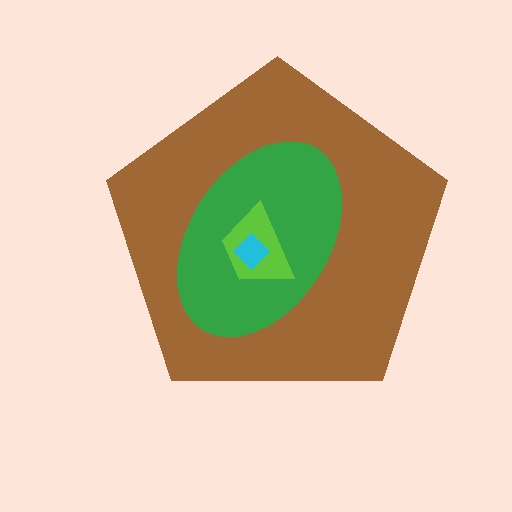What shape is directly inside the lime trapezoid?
The cyan diamond.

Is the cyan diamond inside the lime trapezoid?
Yes.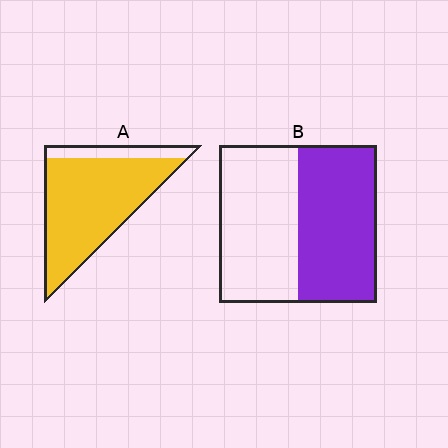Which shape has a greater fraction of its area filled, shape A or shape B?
Shape A.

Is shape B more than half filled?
Roughly half.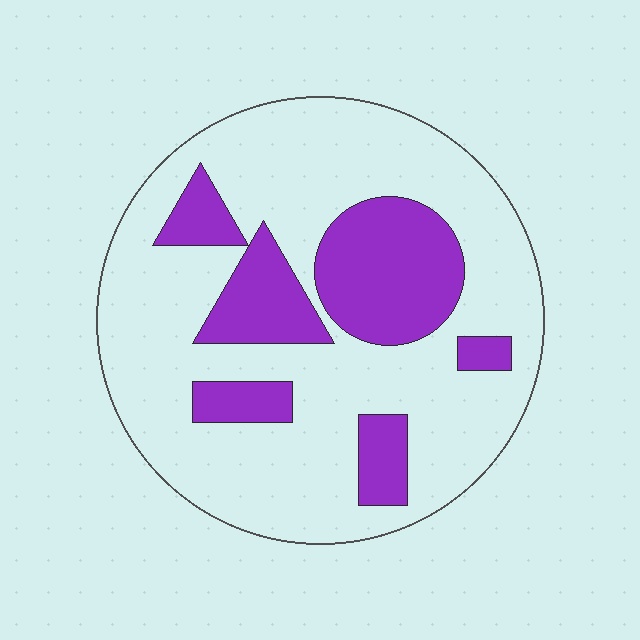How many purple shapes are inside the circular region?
6.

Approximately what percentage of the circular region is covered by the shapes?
Approximately 25%.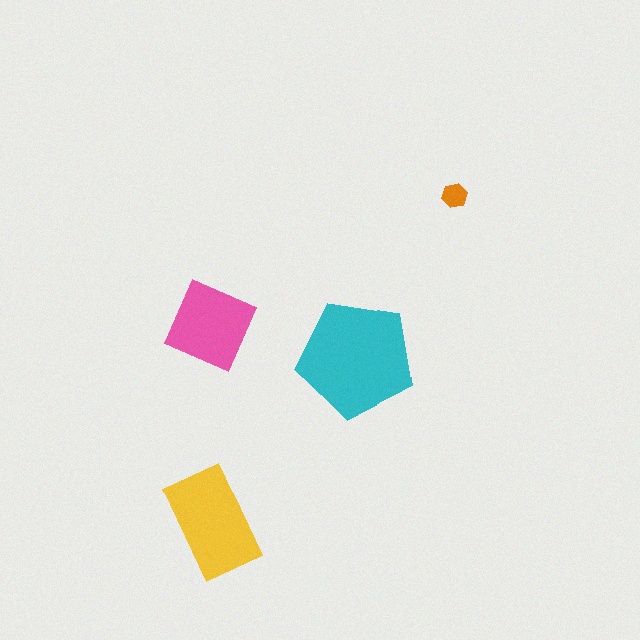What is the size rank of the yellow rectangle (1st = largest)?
2nd.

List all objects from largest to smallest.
The cyan pentagon, the yellow rectangle, the pink square, the orange hexagon.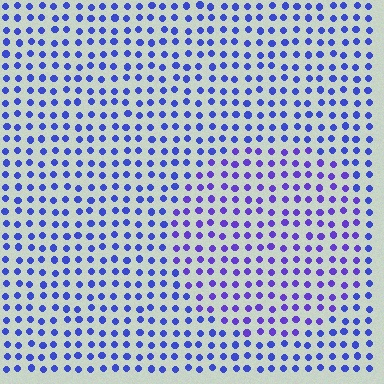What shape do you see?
I see a circle.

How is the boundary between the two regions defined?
The boundary is defined purely by a slight shift in hue (about 24 degrees). Spacing, size, and orientation are identical on both sides.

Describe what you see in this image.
The image is filled with small blue elements in a uniform arrangement. A circle-shaped region is visible where the elements are tinted to a slightly different hue, forming a subtle color boundary.